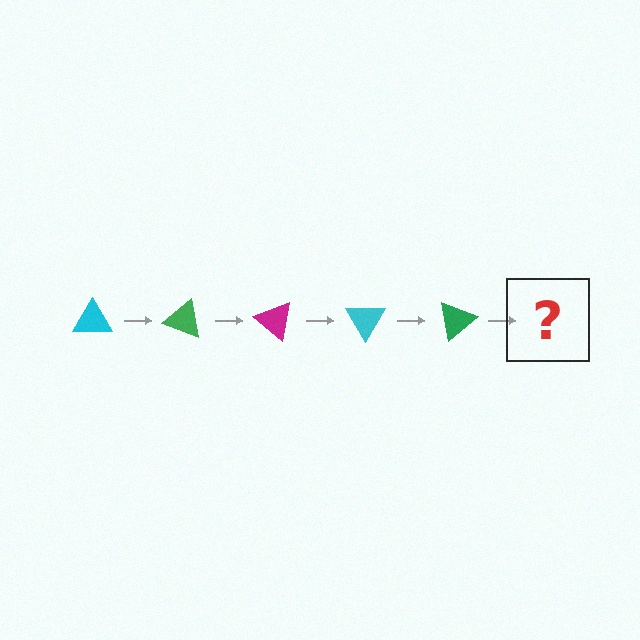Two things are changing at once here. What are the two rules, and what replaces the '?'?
The two rules are that it rotates 20 degrees each step and the color cycles through cyan, green, and magenta. The '?' should be a magenta triangle, rotated 100 degrees from the start.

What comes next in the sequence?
The next element should be a magenta triangle, rotated 100 degrees from the start.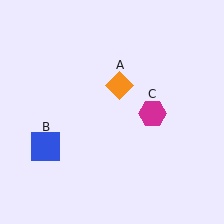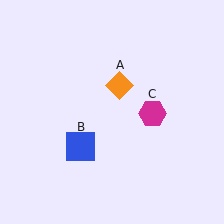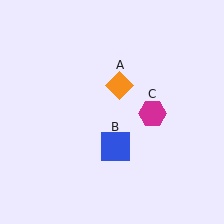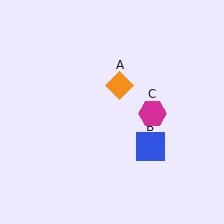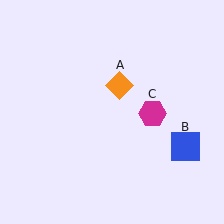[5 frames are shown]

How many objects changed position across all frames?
1 object changed position: blue square (object B).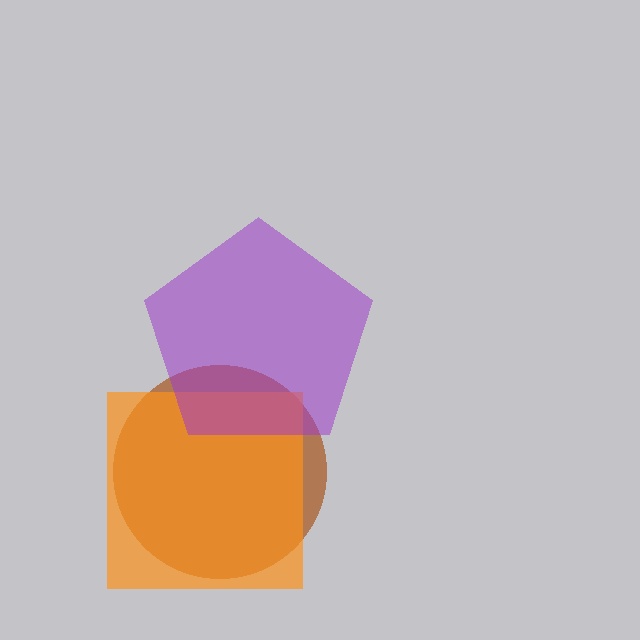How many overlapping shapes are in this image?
There are 3 overlapping shapes in the image.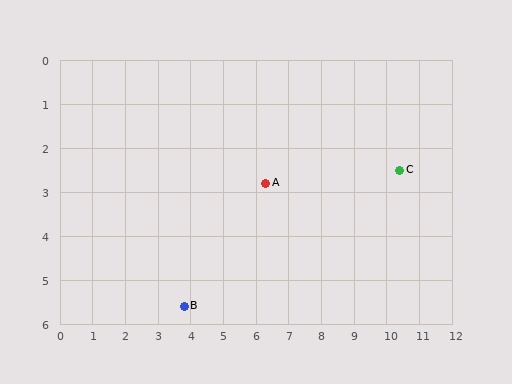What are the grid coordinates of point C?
Point C is at approximately (10.4, 2.5).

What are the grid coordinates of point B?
Point B is at approximately (3.8, 5.6).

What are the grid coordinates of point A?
Point A is at approximately (6.3, 2.8).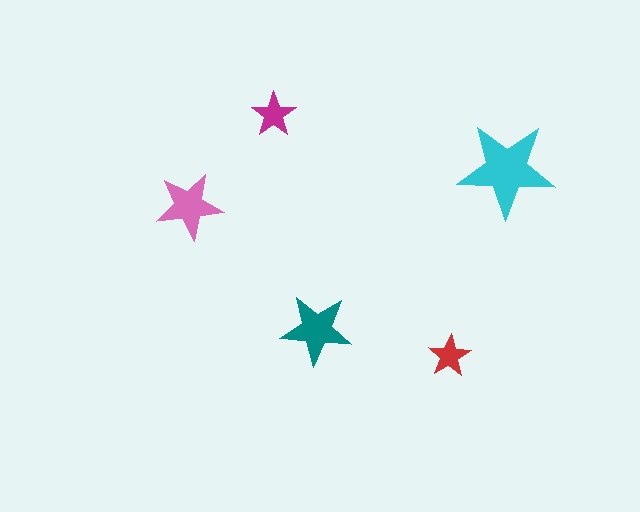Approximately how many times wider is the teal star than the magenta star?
About 1.5 times wider.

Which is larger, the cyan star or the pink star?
The cyan one.